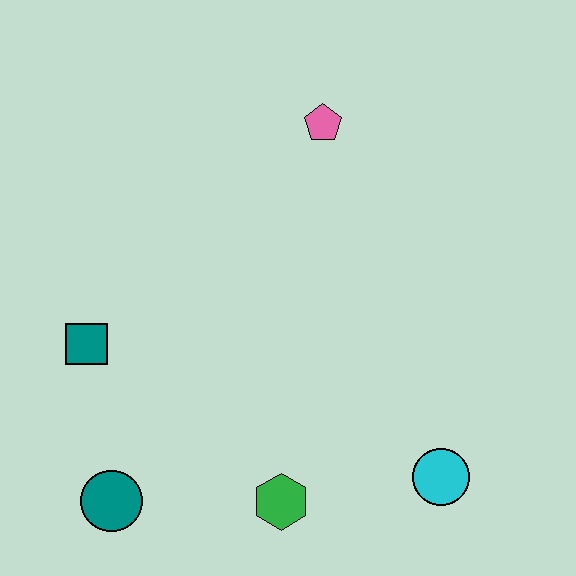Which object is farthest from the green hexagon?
The pink pentagon is farthest from the green hexagon.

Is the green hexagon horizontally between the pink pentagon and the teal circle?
Yes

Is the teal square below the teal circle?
No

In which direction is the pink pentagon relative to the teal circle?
The pink pentagon is above the teal circle.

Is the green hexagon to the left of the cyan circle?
Yes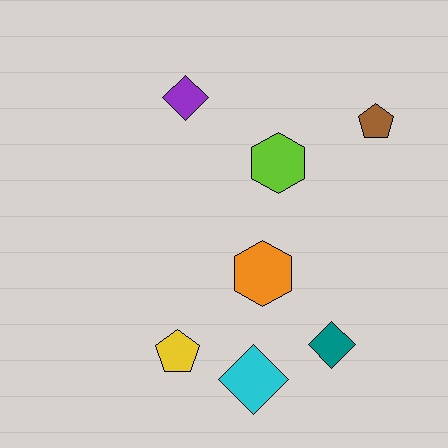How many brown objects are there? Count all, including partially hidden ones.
There is 1 brown object.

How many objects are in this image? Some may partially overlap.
There are 7 objects.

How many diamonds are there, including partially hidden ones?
There are 3 diamonds.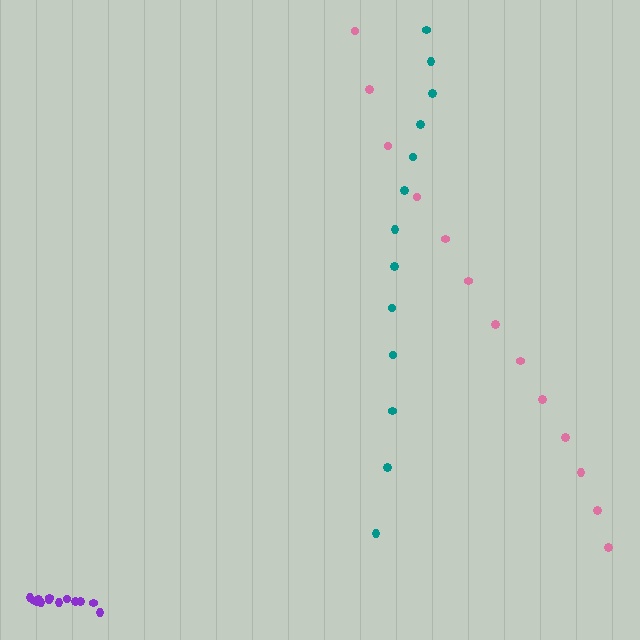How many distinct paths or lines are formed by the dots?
There are 3 distinct paths.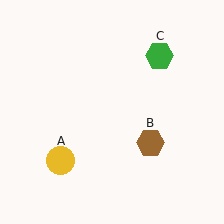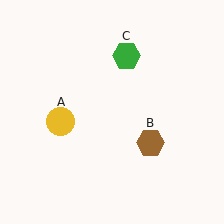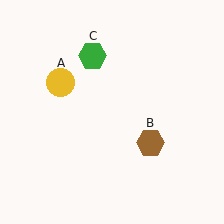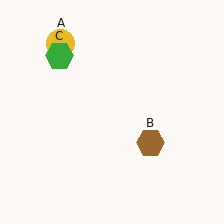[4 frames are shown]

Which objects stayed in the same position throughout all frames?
Brown hexagon (object B) remained stationary.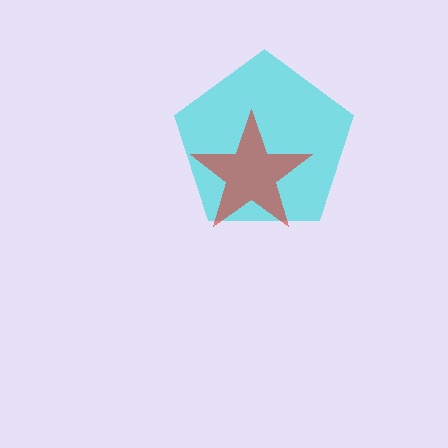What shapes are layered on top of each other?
The layered shapes are: a cyan pentagon, a red star.